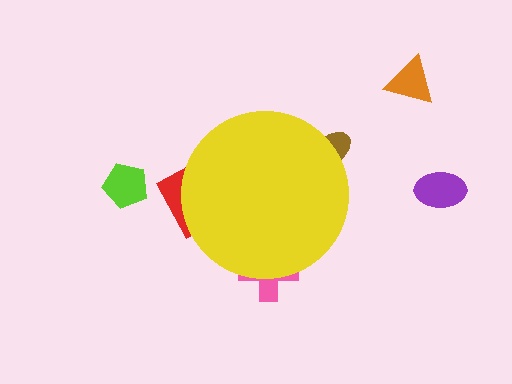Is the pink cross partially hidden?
Yes, the pink cross is partially hidden behind the yellow circle.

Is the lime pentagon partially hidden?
No, the lime pentagon is fully visible.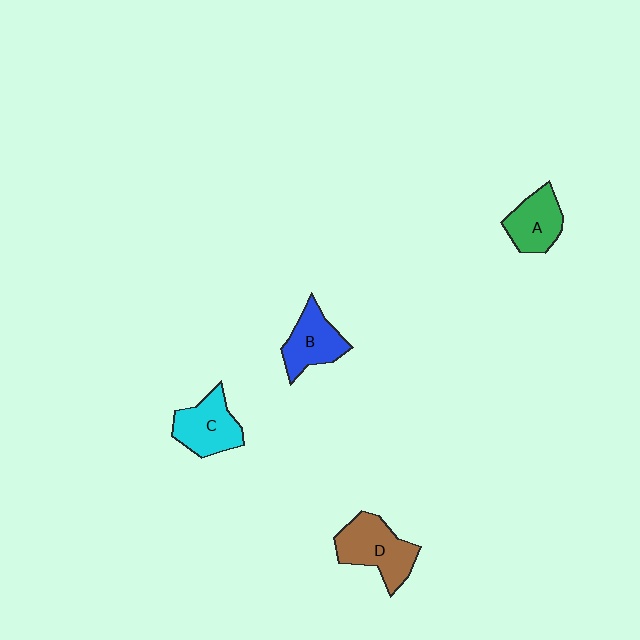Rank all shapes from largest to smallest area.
From largest to smallest: D (brown), C (cyan), B (blue), A (green).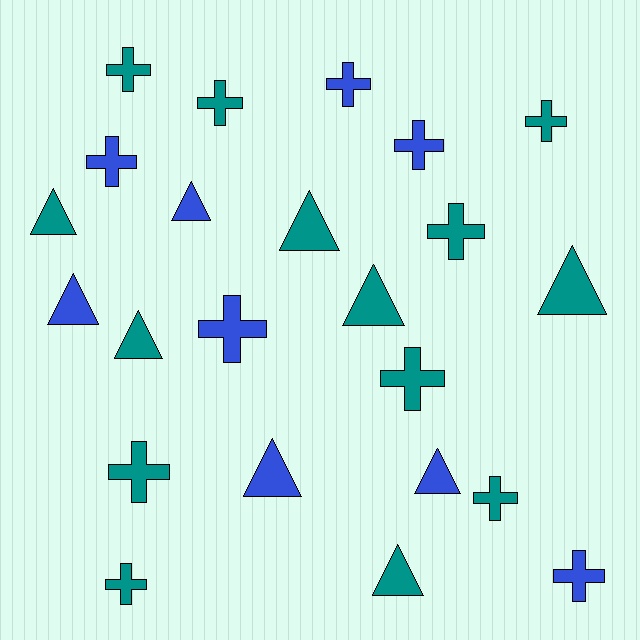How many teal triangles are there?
There are 6 teal triangles.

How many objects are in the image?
There are 23 objects.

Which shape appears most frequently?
Cross, with 13 objects.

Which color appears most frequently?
Teal, with 14 objects.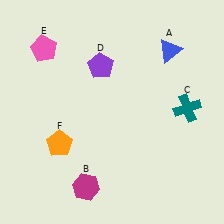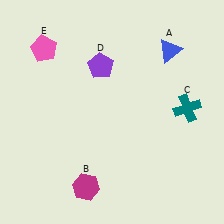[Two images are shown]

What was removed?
The orange pentagon (F) was removed in Image 2.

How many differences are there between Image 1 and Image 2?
There is 1 difference between the two images.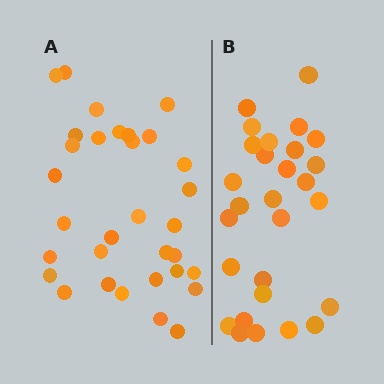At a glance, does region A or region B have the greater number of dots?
Region A (the left region) has more dots.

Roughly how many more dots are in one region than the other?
Region A has about 4 more dots than region B.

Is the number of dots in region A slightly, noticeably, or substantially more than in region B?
Region A has only slightly more — the two regions are fairly close. The ratio is roughly 1.1 to 1.